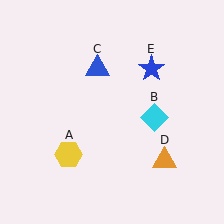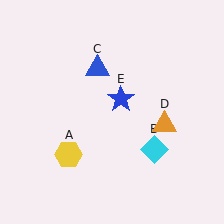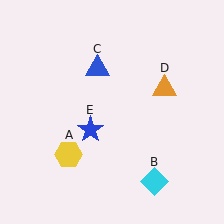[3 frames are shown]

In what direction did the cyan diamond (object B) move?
The cyan diamond (object B) moved down.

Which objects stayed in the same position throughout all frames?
Yellow hexagon (object A) and blue triangle (object C) remained stationary.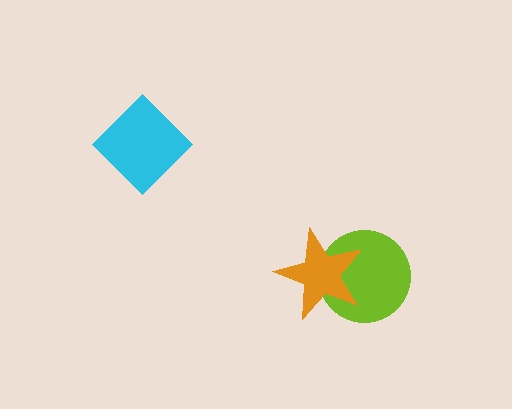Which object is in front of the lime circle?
The orange star is in front of the lime circle.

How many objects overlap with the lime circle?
1 object overlaps with the lime circle.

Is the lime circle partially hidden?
Yes, it is partially covered by another shape.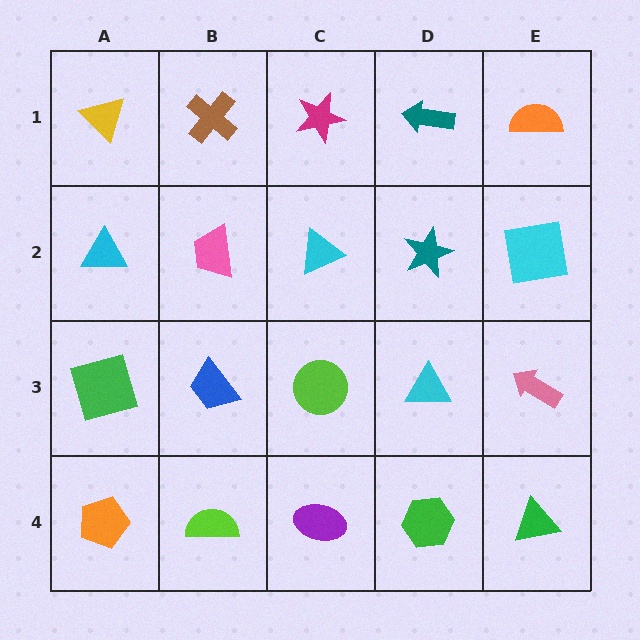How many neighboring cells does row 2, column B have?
4.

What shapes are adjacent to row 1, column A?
A cyan triangle (row 2, column A), a brown cross (row 1, column B).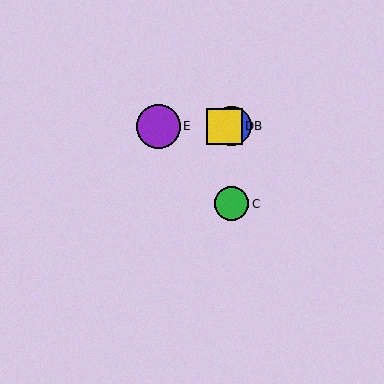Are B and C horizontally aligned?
No, B is at y≈126 and C is at y≈204.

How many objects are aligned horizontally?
4 objects (A, B, D, E) are aligned horizontally.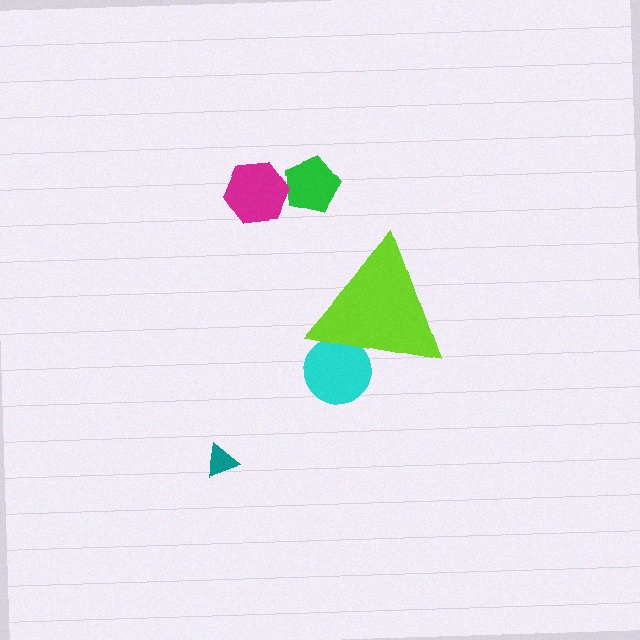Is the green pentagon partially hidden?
No, the green pentagon is fully visible.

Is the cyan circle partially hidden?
Yes, the cyan circle is partially hidden behind the lime triangle.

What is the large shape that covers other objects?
A lime triangle.